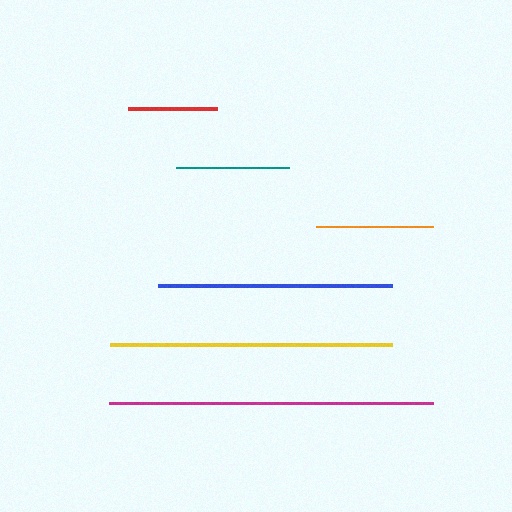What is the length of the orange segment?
The orange segment is approximately 117 pixels long.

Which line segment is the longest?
The magenta line is the longest at approximately 324 pixels.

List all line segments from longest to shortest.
From longest to shortest: magenta, yellow, blue, orange, teal, red.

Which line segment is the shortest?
The red line is the shortest at approximately 88 pixels.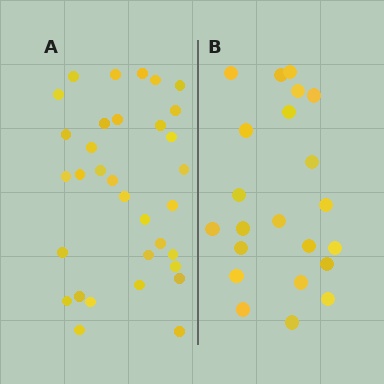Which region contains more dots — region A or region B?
Region A (the left region) has more dots.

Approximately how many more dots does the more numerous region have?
Region A has roughly 12 or so more dots than region B.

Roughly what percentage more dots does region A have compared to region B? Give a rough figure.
About 50% more.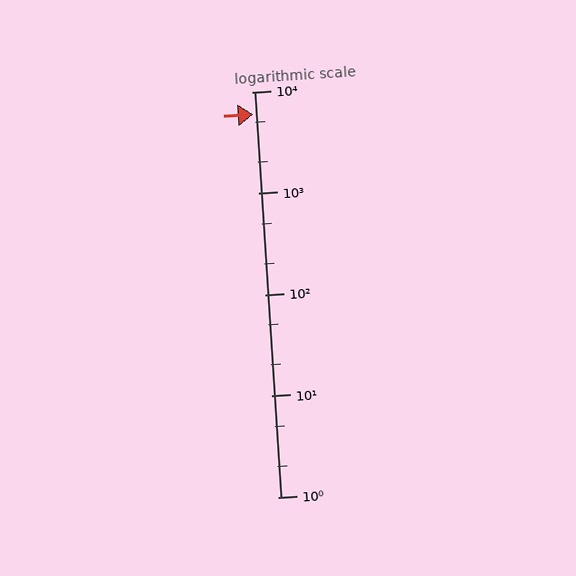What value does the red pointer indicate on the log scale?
The pointer indicates approximately 6000.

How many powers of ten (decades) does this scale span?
The scale spans 4 decades, from 1 to 10000.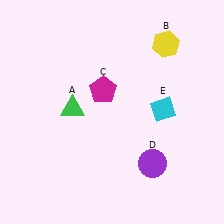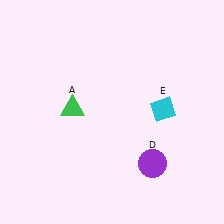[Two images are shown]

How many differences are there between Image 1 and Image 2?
There are 2 differences between the two images.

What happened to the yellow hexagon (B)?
The yellow hexagon (B) was removed in Image 2. It was in the top-right area of Image 1.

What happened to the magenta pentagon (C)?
The magenta pentagon (C) was removed in Image 2. It was in the top-left area of Image 1.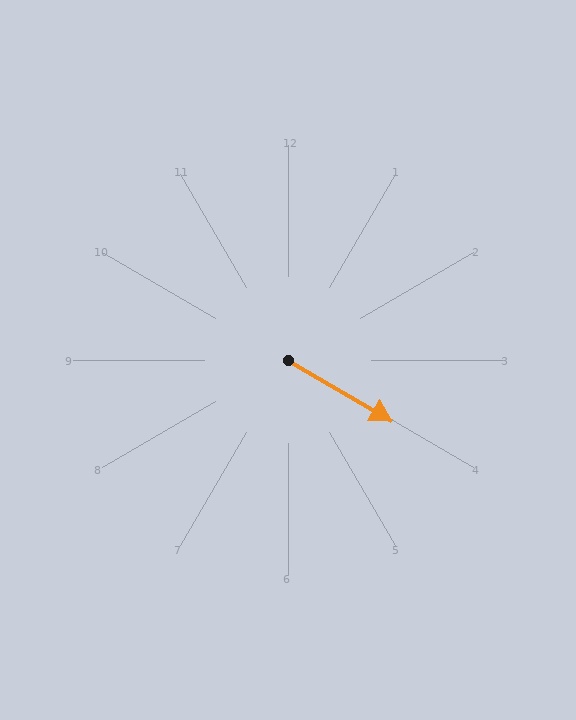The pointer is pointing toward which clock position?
Roughly 4 o'clock.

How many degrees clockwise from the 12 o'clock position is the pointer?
Approximately 120 degrees.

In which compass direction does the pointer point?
Southeast.